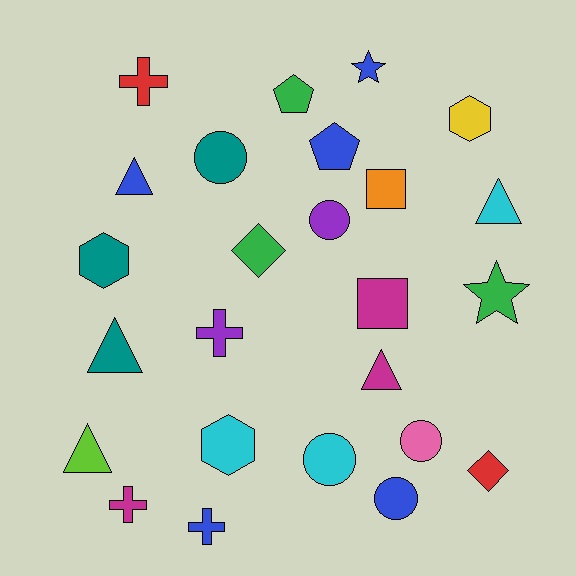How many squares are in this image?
There are 2 squares.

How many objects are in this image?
There are 25 objects.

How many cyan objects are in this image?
There are 3 cyan objects.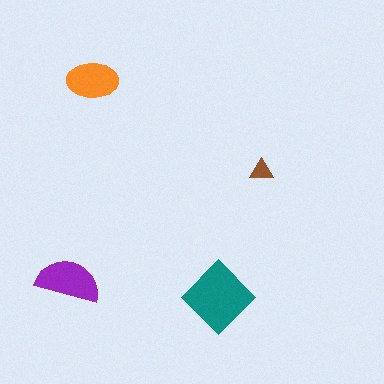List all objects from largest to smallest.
The teal diamond, the purple semicircle, the orange ellipse, the brown triangle.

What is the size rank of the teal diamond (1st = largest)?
1st.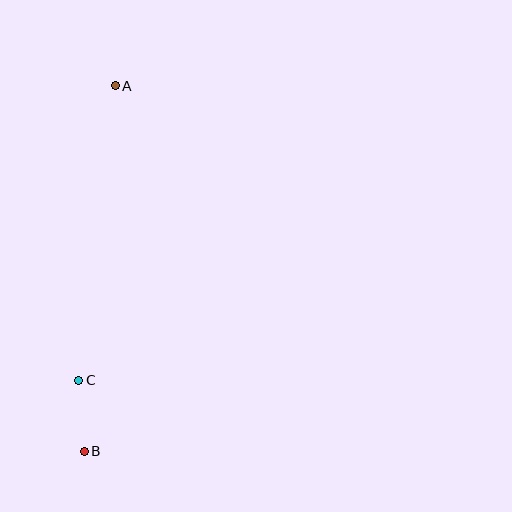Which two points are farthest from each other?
Points A and B are farthest from each other.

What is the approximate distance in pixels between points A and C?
The distance between A and C is approximately 296 pixels.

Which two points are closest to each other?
Points B and C are closest to each other.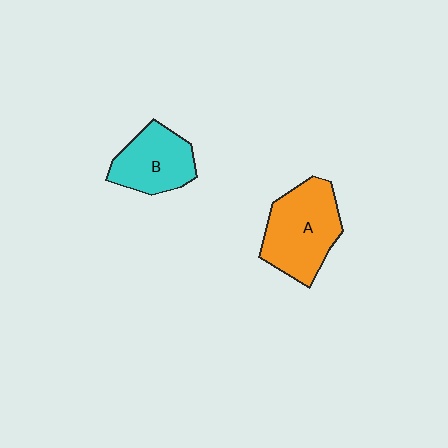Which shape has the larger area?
Shape A (orange).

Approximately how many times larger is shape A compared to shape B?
Approximately 1.3 times.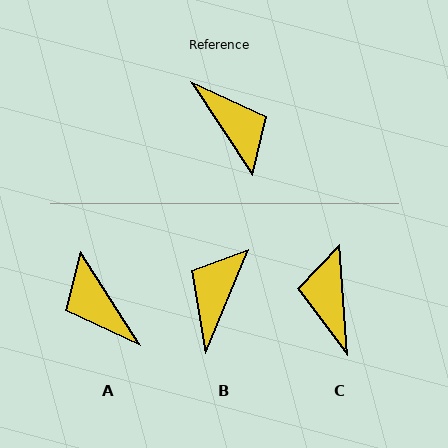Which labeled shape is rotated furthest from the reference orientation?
A, about 179 degrees away.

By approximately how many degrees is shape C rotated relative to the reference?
Approximately 151 degrees counter-clockwise.